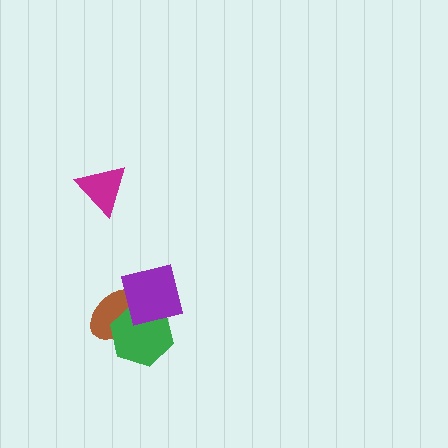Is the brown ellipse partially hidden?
Yes, it is partially covered by another shape.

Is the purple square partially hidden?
No, no other shape covers it.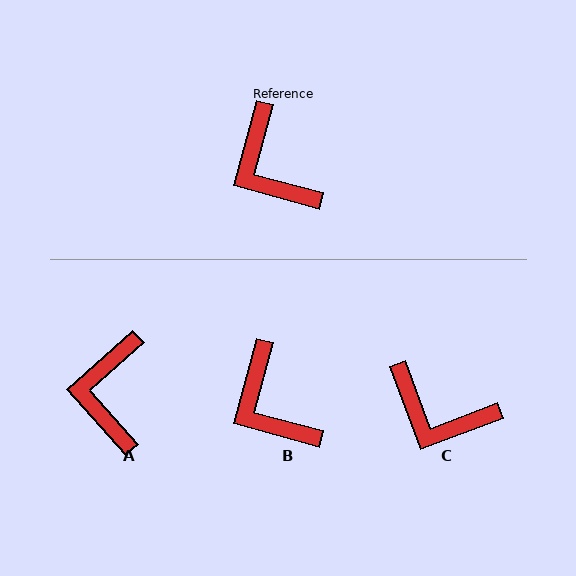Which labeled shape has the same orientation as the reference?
B.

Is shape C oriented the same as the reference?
No, it is off by about 36 degrees.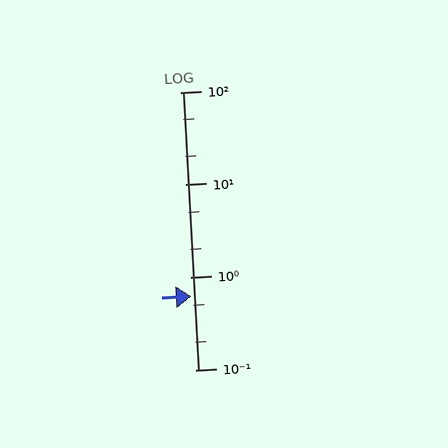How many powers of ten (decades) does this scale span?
The scale spans 3 decades, from 0.1 to 100.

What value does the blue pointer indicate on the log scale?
The pointer indicates approximately 0.62.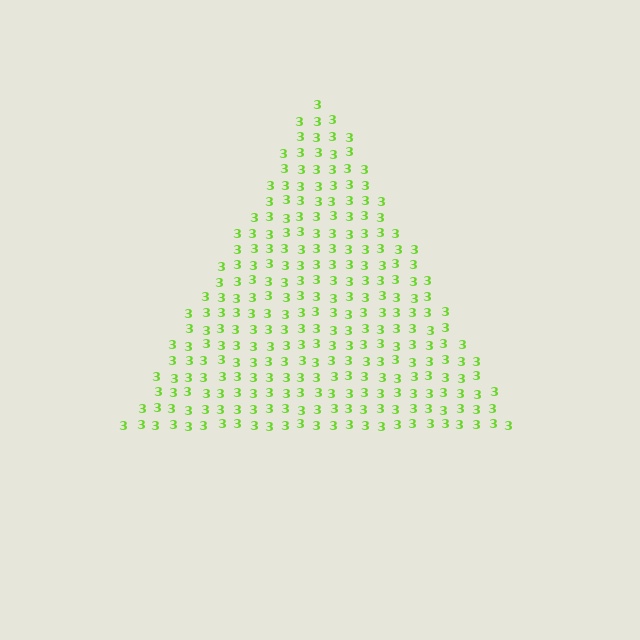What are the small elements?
The small elements are digit 3's.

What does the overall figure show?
The overall figure shows a triangle.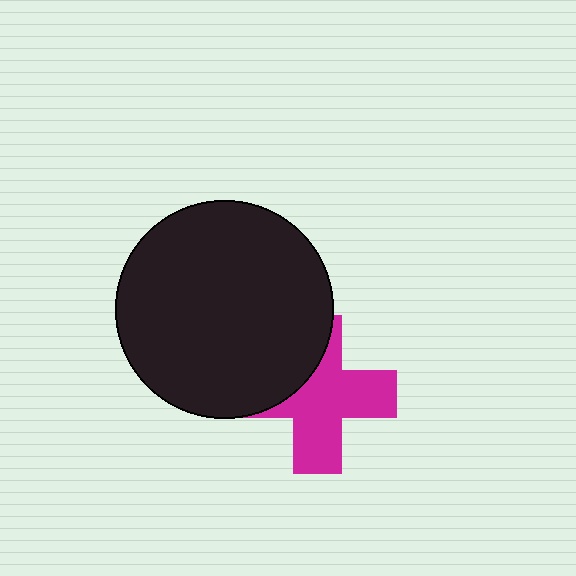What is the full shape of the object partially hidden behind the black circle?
The partially hidden object is a magenta cross.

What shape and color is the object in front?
The object in front is a black circle.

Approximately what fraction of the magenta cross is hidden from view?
Roughly 34% of the magenta cross is hidden behind the black circle.